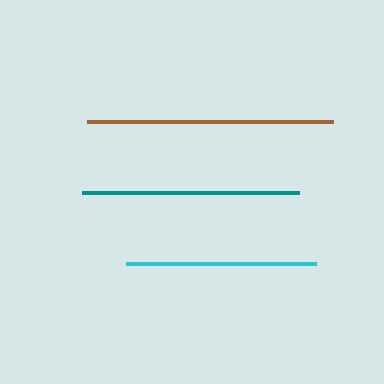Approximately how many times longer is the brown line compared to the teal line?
The brown line is approximately 1.1 times the length of the teal line.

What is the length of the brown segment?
The brown segment is approximately 246 pixels long.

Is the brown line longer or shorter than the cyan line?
The brown line is longer than the cyan line.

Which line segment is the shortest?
The cyan line is the shortest at approximately 191 pixels.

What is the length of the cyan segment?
The cyan segment is approximately 191 pixels long.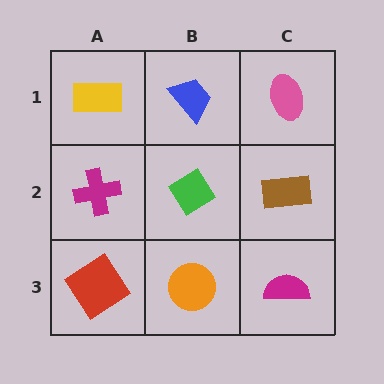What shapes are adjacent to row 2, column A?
A yellow rectangle (row 1, column A), a red diamond (row 3, column A), a green diamond (row 2, column B).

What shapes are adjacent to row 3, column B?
A green diamond (row 2, column B), a red diamond (row 3, column A), a magenta semicircle (row 3, column C).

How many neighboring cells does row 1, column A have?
2.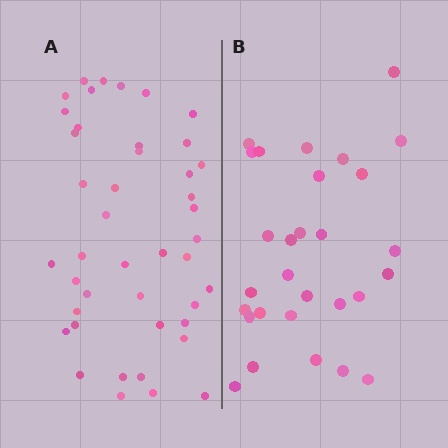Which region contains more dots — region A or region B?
Region A (the left region) has more dots.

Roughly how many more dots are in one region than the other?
Region A has approximately 15 more dots than region B.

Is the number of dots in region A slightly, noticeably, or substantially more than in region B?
Region A has substantially more. The ratio is roughly 1.5 to 1.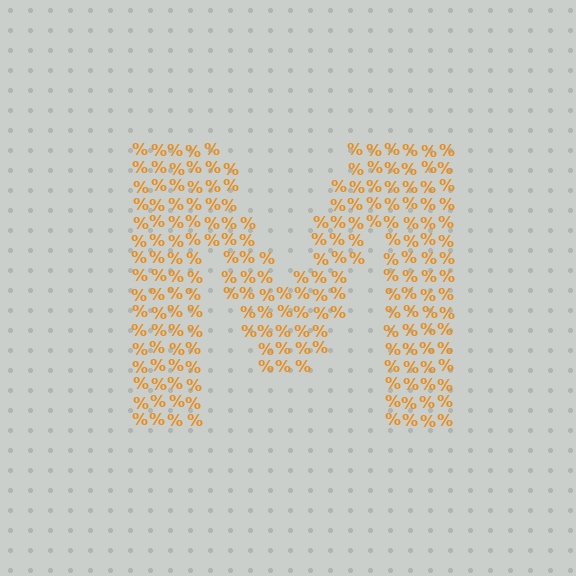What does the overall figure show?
The overall figure shows the letter M.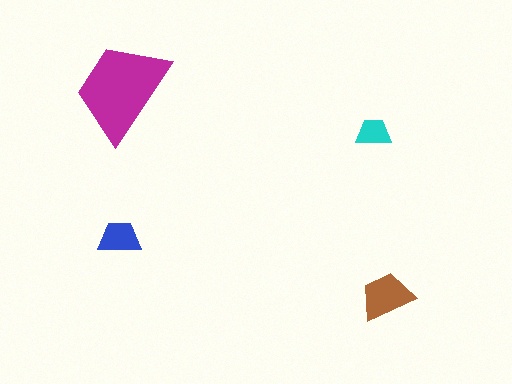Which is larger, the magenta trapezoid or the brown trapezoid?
The magenta one.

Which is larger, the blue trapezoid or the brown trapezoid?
The brown one.